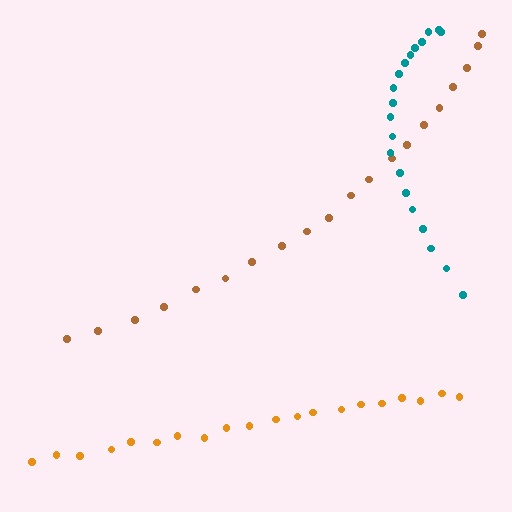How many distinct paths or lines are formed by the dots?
There are 3 distinct paths.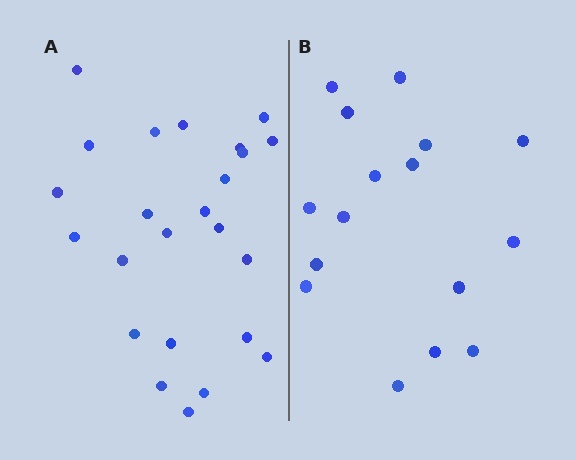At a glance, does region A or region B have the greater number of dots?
Region A (the left region) has more dots.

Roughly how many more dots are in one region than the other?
Region A has roughly 8 or so more dots than region B.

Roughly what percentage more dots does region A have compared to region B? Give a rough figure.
About 50% more.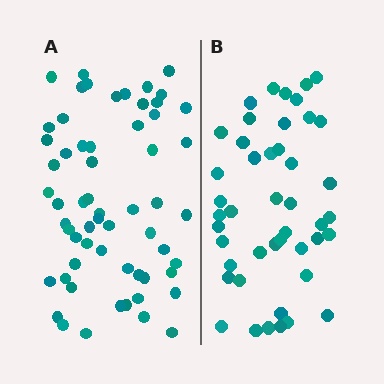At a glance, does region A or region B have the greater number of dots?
Region A (the left region) has more dots.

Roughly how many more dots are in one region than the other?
Region A has approximately 15 more dots than region B.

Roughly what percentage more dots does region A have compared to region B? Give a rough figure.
About 35% more.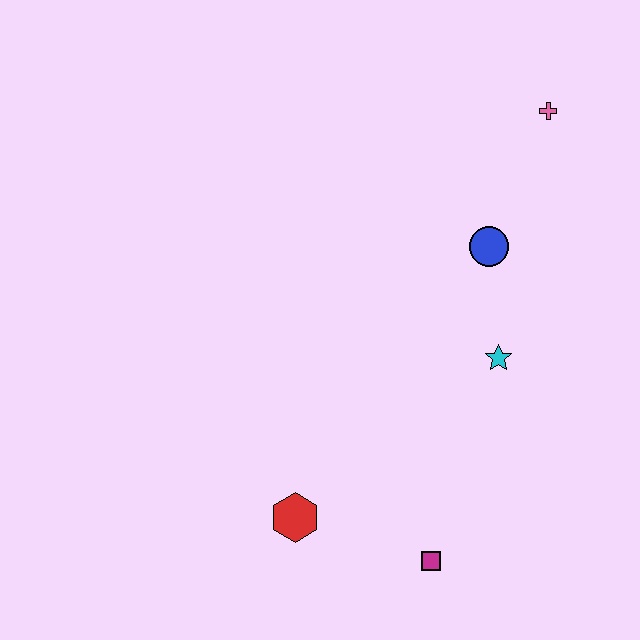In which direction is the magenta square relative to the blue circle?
The magenta square is below the blue circle.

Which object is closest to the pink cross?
The blue circle is closest to the pink cross.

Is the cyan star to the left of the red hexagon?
No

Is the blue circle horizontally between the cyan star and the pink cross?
No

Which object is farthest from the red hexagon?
The pink cross is farthest from the red hexagon.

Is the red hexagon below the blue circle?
Yes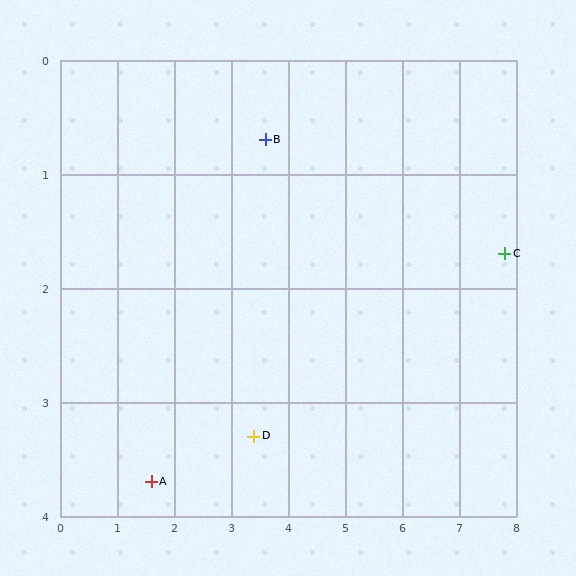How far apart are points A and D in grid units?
Points A and D are about 1.8 grid units apart.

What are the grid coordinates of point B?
Point B is at approximately (3.6, 0.7).